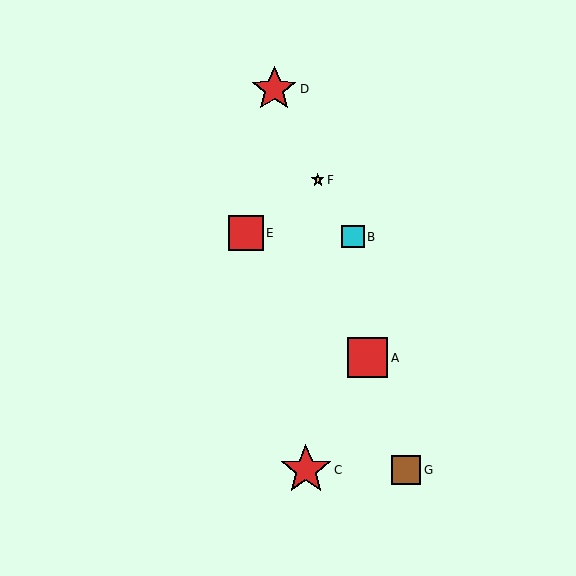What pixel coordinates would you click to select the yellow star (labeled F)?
Click at (318, 180) to select the yellow star F.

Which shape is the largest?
The red star (labeled C) is the largest.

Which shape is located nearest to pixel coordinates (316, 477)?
The red star (labeled C) at (306, 470) is nearest to that location.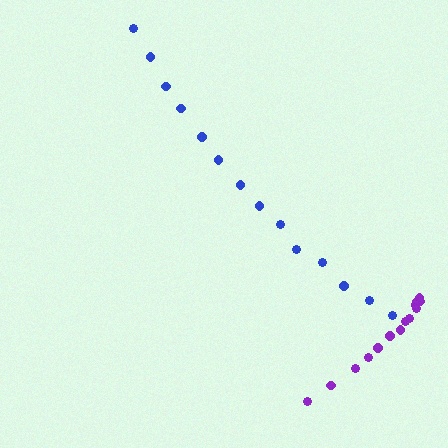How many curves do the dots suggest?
There are 2 distinct paths.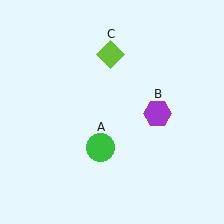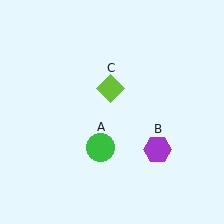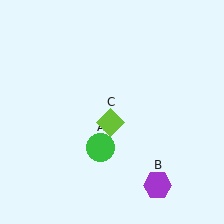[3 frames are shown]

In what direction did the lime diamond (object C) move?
The lime diamond (object C) moved down.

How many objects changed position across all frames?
2 objects changed position: purple hexagon (object B), lime diamond (object C).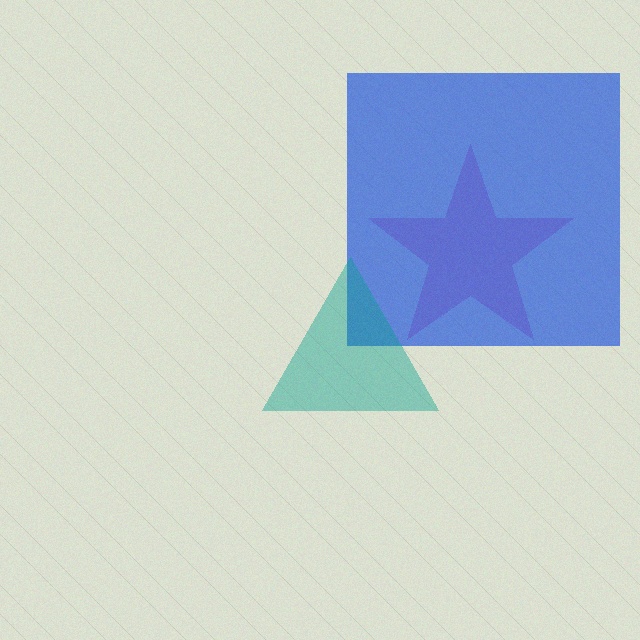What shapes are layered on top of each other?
The layered shapes are: a pink star, a blue square, a teal triangle.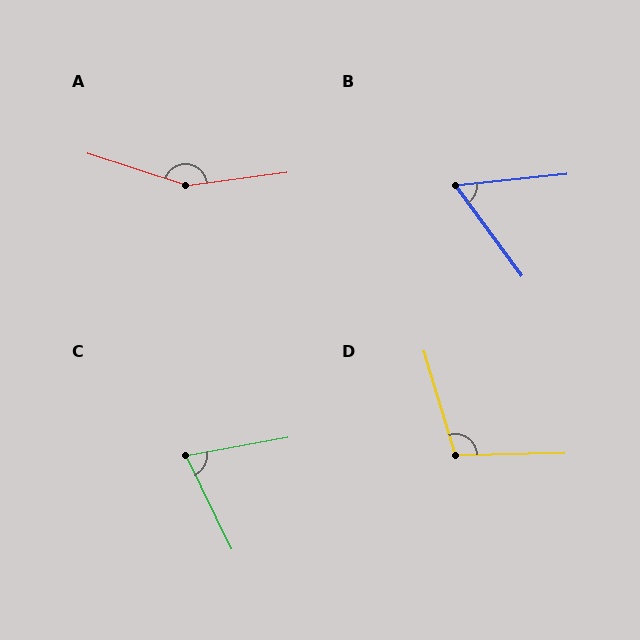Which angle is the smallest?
B, at approximately 59 degrees.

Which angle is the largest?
A, at approximately 154 degrees.